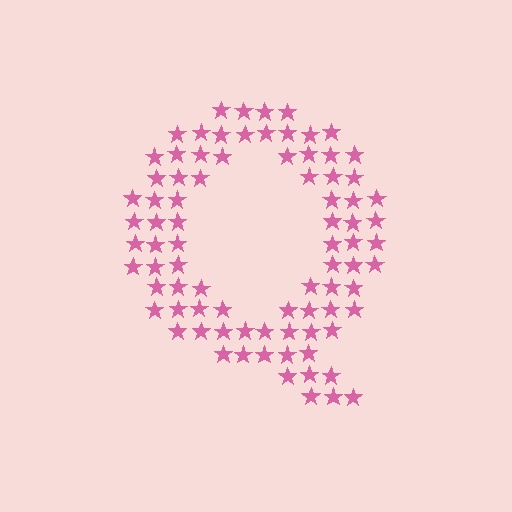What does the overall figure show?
The overall figure shows the letter Q.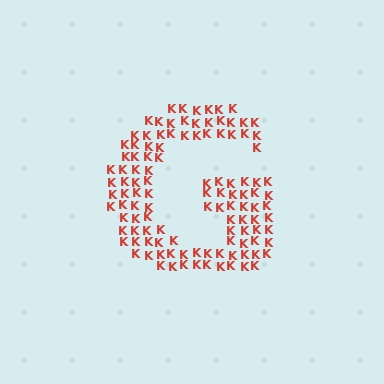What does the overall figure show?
The overall figure shows the letter G.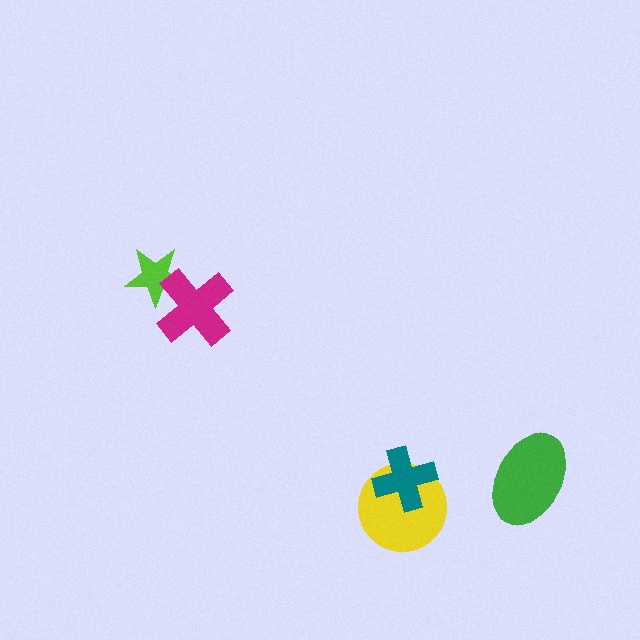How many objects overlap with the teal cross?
1 object overlaps with the teal cross.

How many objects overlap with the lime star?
1 object overlaps with the lime star.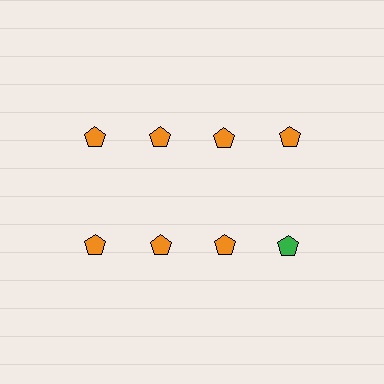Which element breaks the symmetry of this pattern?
The green pentagon in the second row, second from right column breaks the symmetry. All other shapes are orange pentagons.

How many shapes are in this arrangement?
There are 8 shapes arranged in a grid pattern.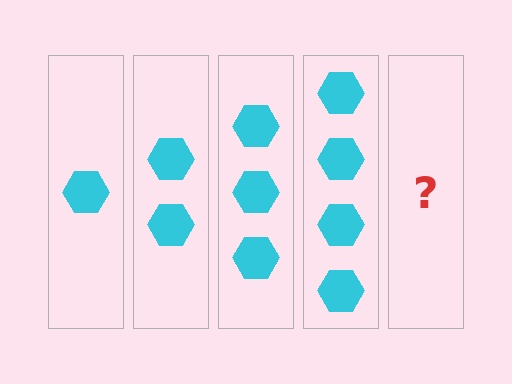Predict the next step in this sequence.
The next step is 5 hexagons.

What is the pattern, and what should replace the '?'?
The pattern is that each step adds one more hexagon. The '?' should be 5 hexagons.